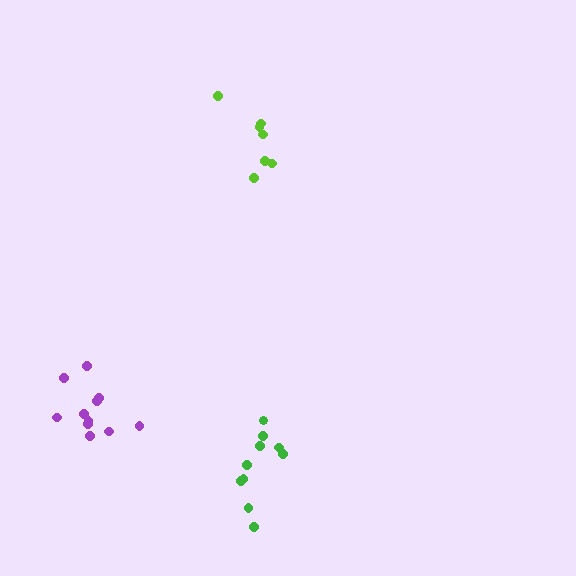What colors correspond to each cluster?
The clusters are colored: green, lime, purple.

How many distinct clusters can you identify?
There are 3 distinct clusters.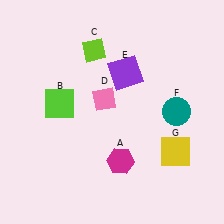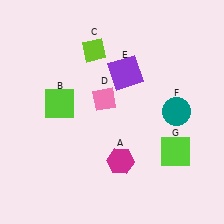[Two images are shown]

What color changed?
The square (G) changed from yellow in Image 1 to lime in Image 2.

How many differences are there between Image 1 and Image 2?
There is 1 difference between the two images.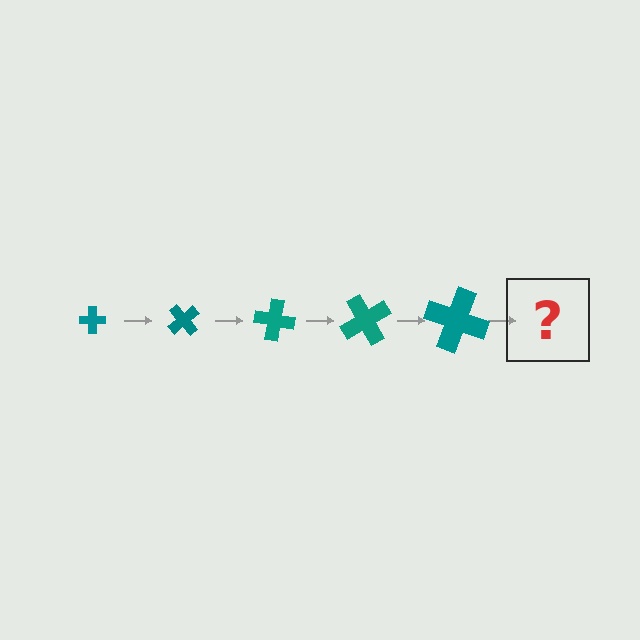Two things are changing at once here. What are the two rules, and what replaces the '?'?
The two rules are that the cross grows larger each step and it rotates 50 degrees each step. The '?' should be a cross, larger than the previous one and rotated 250 degrees from the start.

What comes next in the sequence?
The next element should be a cross, larger than the previous one and rotated 250 degrees from the start.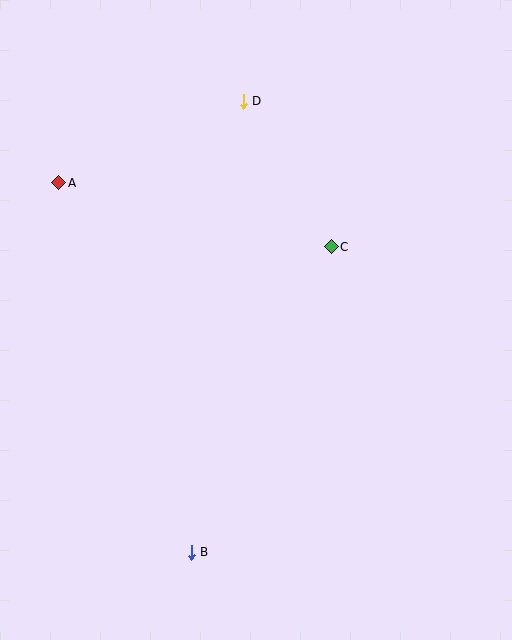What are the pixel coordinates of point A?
Point A is at (59, 183).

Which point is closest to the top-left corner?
Point A is closest to the top-left corner.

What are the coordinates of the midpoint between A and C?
The midpoint between A and C is at (195, 215).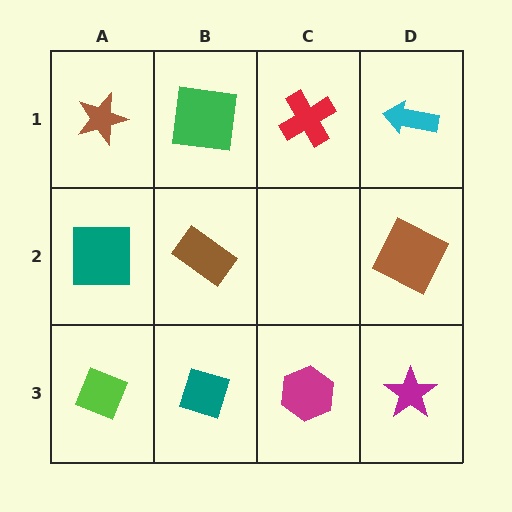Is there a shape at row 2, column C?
No, that cell is empty.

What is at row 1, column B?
A green square.